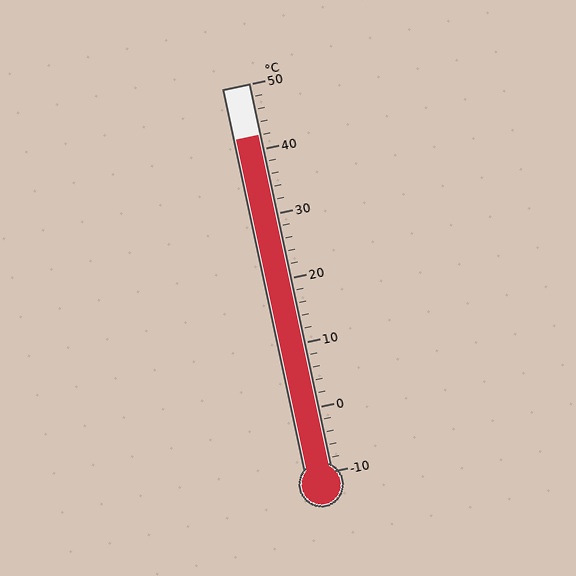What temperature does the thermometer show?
The thermometer shows approximately 42°C.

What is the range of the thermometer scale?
The thermometer scale ranges from -10°C to 50°C.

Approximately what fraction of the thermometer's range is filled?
The thermometer is filled to approximately 85% of its range.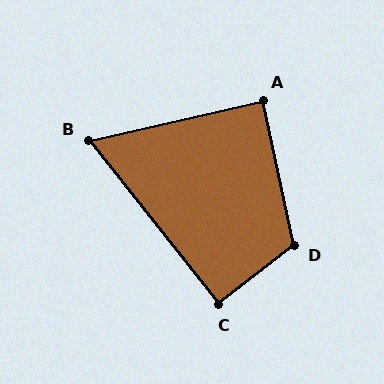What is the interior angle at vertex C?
Approximately 91 degrees (approximately right).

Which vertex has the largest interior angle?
D, at approximately 116 degrees.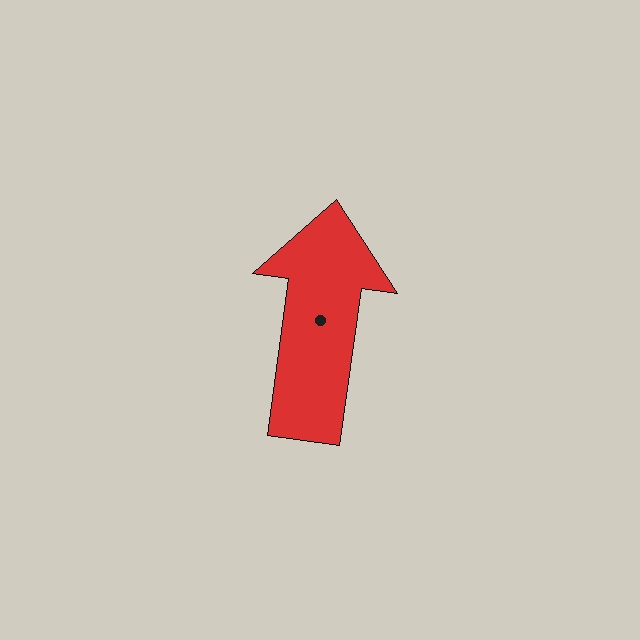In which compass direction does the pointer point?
North.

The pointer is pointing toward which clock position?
Roughly 12 o'clock.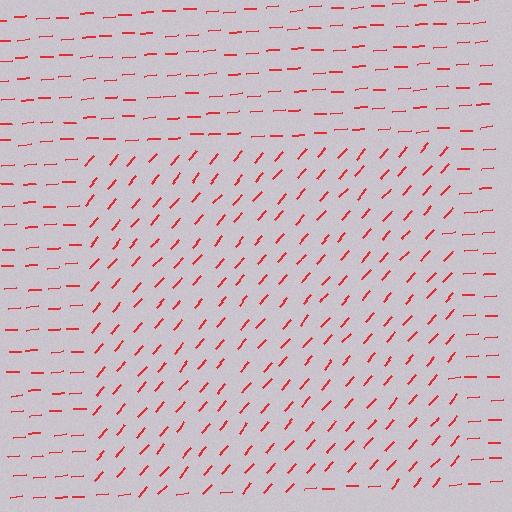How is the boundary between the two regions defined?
The boundary is defined purely by a change in line orientation (approximately 45 degrees difference). All lines are the same color and thickness.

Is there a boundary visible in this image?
Yes, there is a texture boundary formed by a change in line orientation.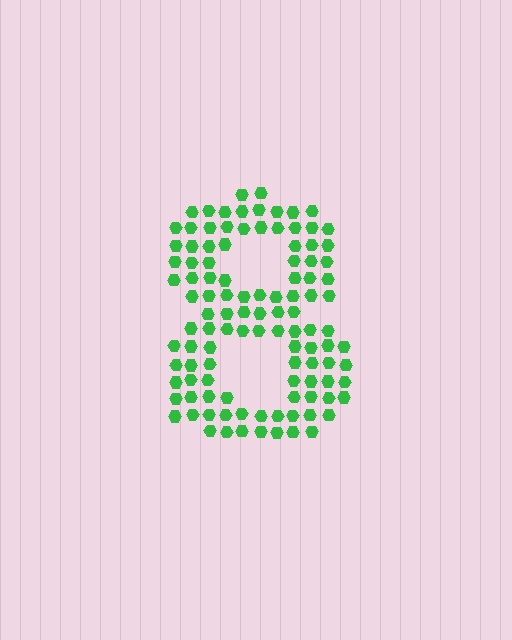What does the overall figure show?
The overall figure shows the digit 8.